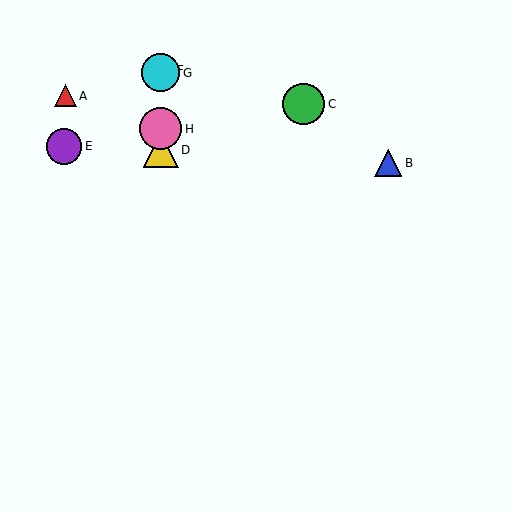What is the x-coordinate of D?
Object D is at x≈161.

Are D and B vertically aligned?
No, D is at x≈161 and B is at x≈388.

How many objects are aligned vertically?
4 objects (D, F, G, H) are aligned vertically.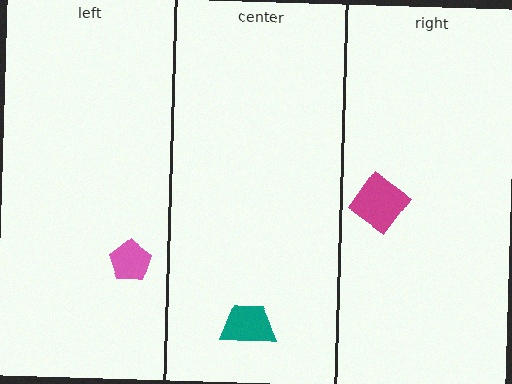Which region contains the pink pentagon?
The left region.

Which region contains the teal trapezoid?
The center region.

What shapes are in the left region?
The pink pentagon.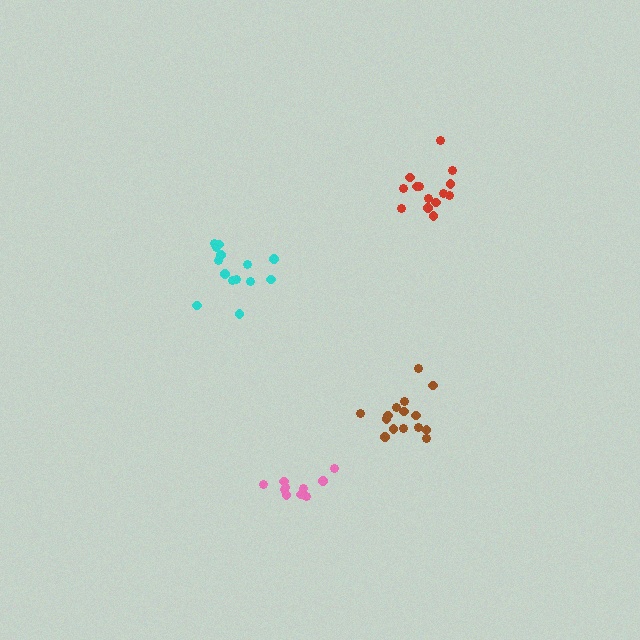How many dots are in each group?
Group 1: 15 dots, Group 2: 10 dots, Group 3: 14 dots, Group 4: 14 dots (53 total).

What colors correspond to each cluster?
The clusters are colored: brown, pink, red, cyan.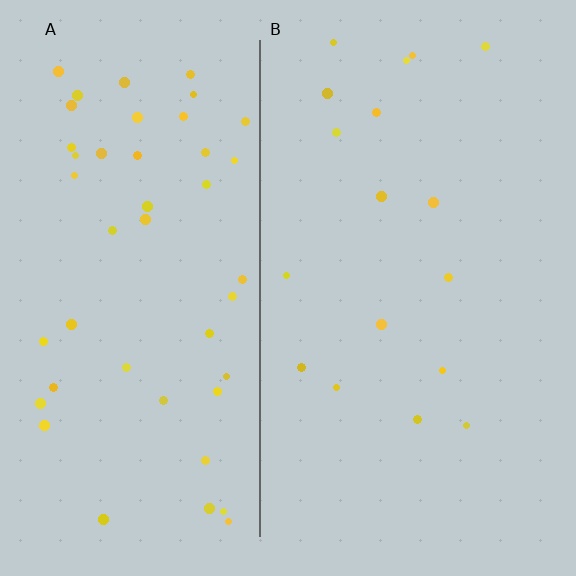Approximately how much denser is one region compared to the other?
Approximately 2.8× — region A over region B.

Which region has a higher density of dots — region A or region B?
A (the left).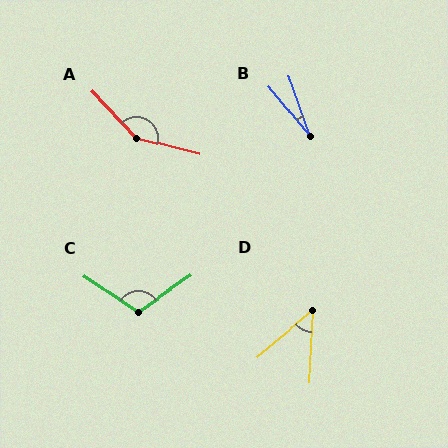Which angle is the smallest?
B, at approximately 21 degrees.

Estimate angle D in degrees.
Approximately 48 degrees.